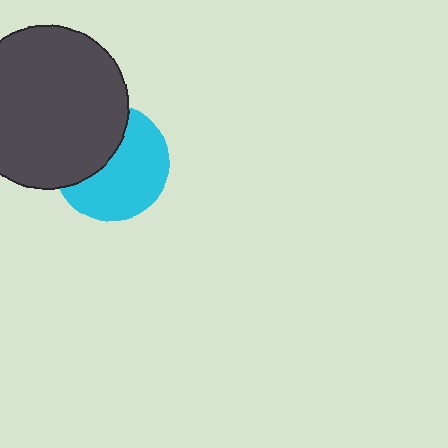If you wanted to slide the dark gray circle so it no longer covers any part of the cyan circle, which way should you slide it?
Slide it toward the upper-left — that is the most direct way to separate the two shapes.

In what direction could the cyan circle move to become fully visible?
The cyan circle could move toward the lower-right. That would shift it out from behind the dark gray circle entirely.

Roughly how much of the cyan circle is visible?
About half of it is visible (roughly 60%).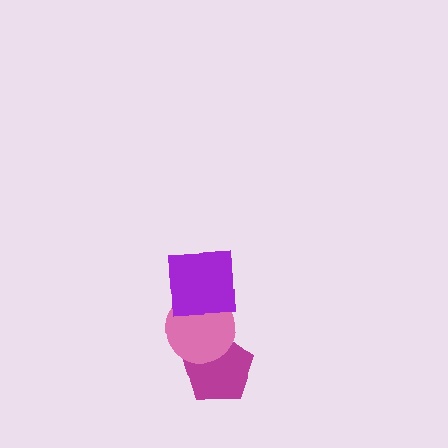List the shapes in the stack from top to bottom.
From top to bottom: the purple square, the pink circle, the magenta pentagon.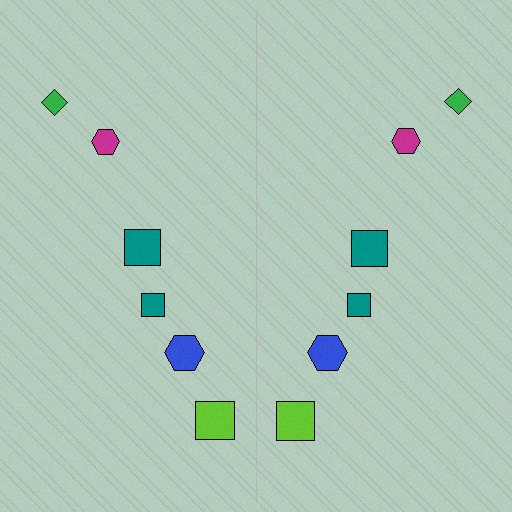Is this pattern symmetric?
Yes, this pattern has bilateral (reflection) symmetry.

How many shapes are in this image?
There are 12 shapes in this image.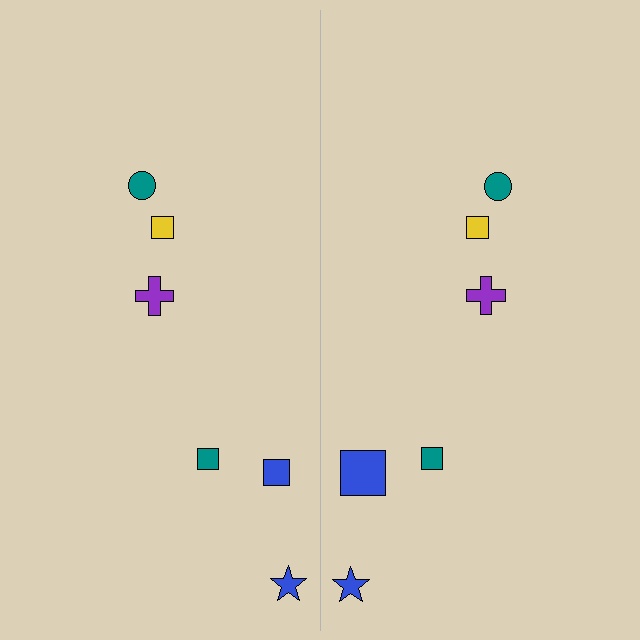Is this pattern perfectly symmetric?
No, the pattern is not perfectly symmetric. The blue square on the right side has a different size than its mirror counterpart.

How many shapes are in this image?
There are 12 shapes in this image.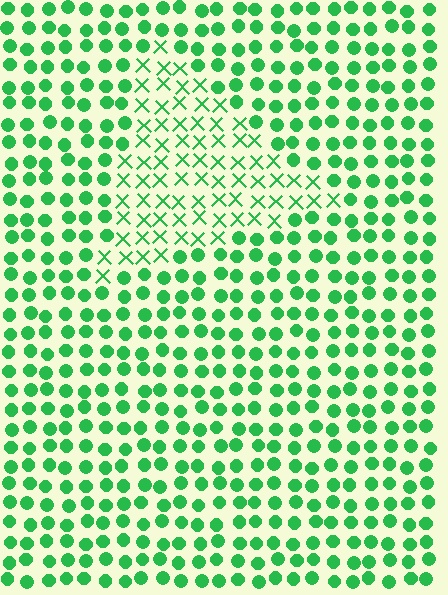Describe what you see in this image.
The image is filled with small green elements arranged in a uniform grid. A triangle-shaped region contains X marks, while the surrounding area contains circles. The boundary is defined purely by the change in element shape.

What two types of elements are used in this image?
The image uses X marks inside the triangle region and circles outside it.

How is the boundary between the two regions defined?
The boundary is defined by a change in element shape: X marks inside vs. circles outside. All elements share the same color and spacing.